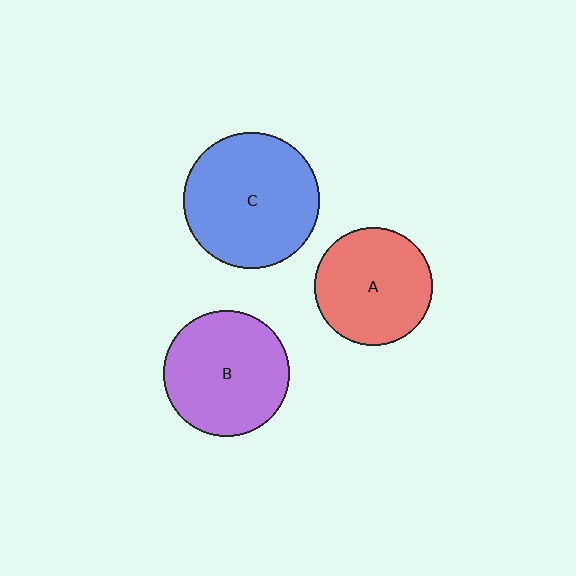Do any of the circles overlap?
No, none of the circles overlap.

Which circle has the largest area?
Circle C (blue).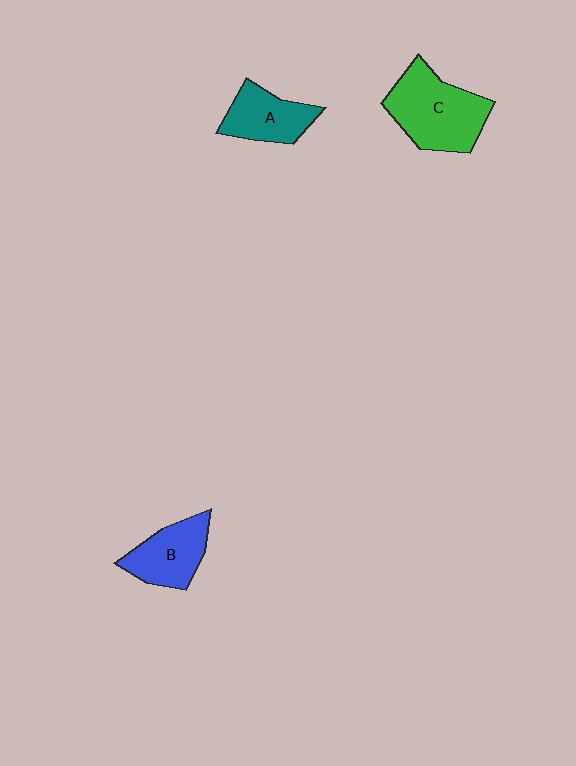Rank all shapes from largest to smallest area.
From largest to smallest: C (green), B (blue), A (teal).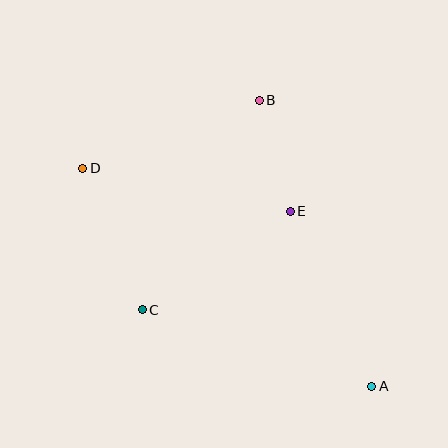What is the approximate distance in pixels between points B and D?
The distance between B and D is approximately 189 pixels.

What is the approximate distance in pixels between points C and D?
The distance between C and D is approximately 154 pixels.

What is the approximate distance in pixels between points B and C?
The distance between B and C is approximately 240 pixels.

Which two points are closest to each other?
Points B and E are closest to each other.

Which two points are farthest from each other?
Points A and D are farthest from each other.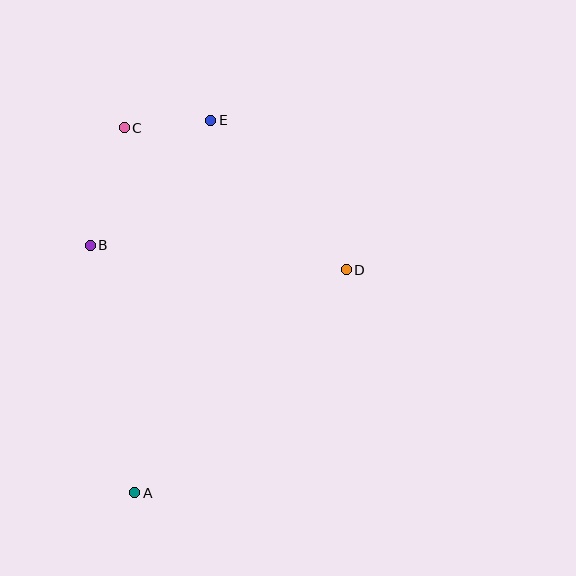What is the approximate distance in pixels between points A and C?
The distance between A and C is approximately 365 pixels.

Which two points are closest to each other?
Points C and E are closest to each other.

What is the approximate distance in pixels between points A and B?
The distance between A and B is approximately 252 pixels.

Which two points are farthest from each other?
Points A and E are farthest from each other.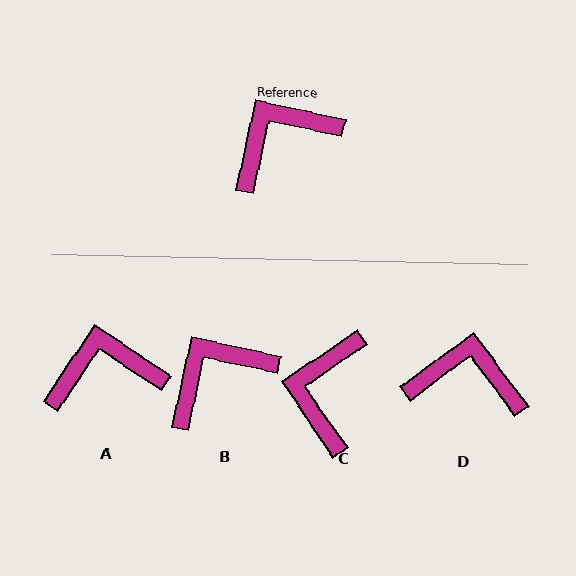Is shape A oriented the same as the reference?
No, it is off by about 22 degrees.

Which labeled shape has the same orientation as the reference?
B.